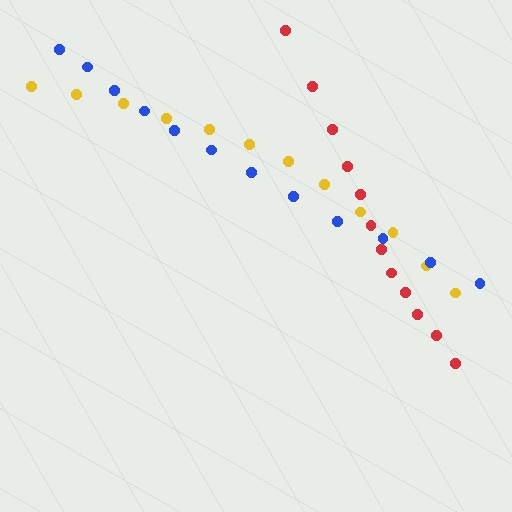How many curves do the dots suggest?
There are 3 distinct paths.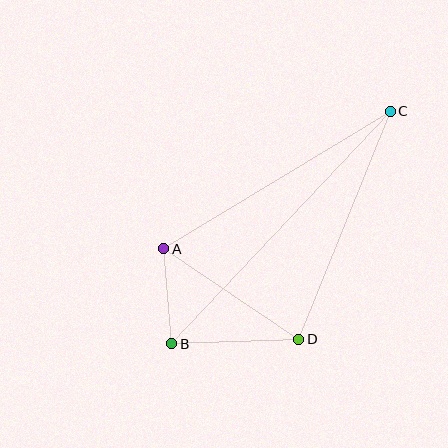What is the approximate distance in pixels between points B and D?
The distance between B and D is approximately 127 pixels.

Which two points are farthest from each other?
Points B and C are farthest from each other.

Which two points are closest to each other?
Points A and B are closest to each other.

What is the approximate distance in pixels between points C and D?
The distance between C and D is approximately 245 pixels.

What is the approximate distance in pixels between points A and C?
The distance between A and C is approximately 265 pixels.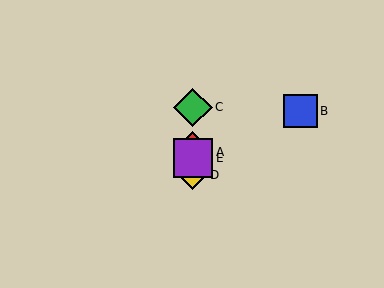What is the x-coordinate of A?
Object A is at x≈193.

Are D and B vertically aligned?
No, D is at x≈193 and B is at x≈300.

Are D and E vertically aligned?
Yes, both are at x≈193.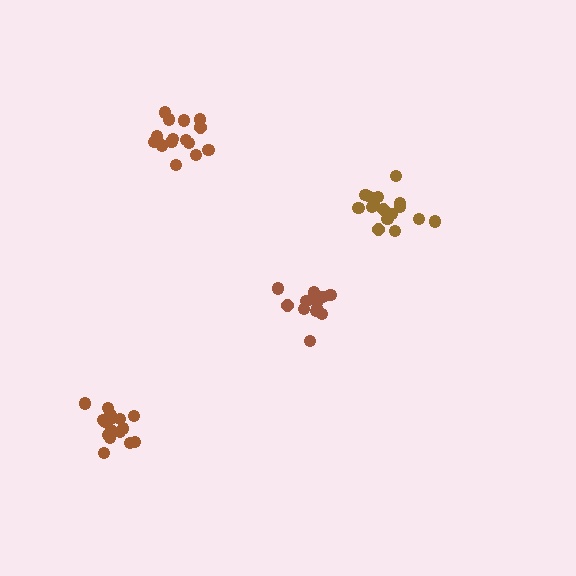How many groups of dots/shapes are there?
There are 4 groups.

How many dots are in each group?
Group 1: 16 dots, Group 2: 13 dots, Group 3: 15 dots, Group 4: 16 dots (60 total).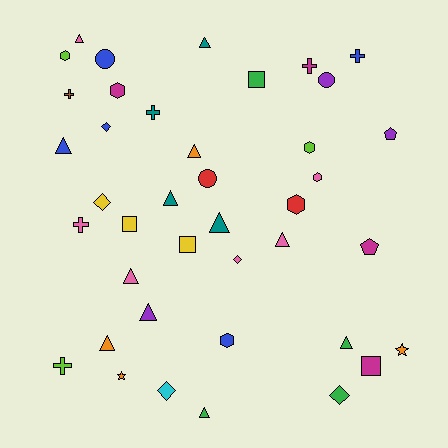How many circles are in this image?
There are 3 circles.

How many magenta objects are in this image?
There are 4 magenta objects.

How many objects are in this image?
There are 40 objects.